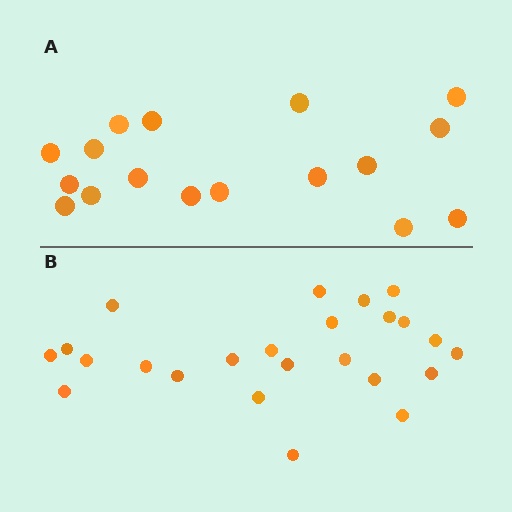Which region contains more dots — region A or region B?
Region B (the bottom region) has more dots.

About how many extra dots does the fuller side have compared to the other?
Region B has roughly 8 or so more dots than region A.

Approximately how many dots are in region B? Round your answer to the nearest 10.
About 20 dots. (The exact count is 24, which rounds to 20.)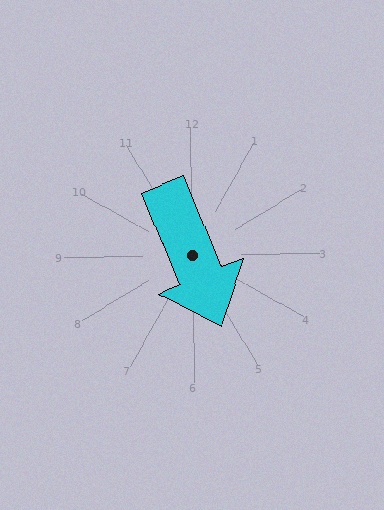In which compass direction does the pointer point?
South.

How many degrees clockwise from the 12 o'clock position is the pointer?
Approximately 158 degrees.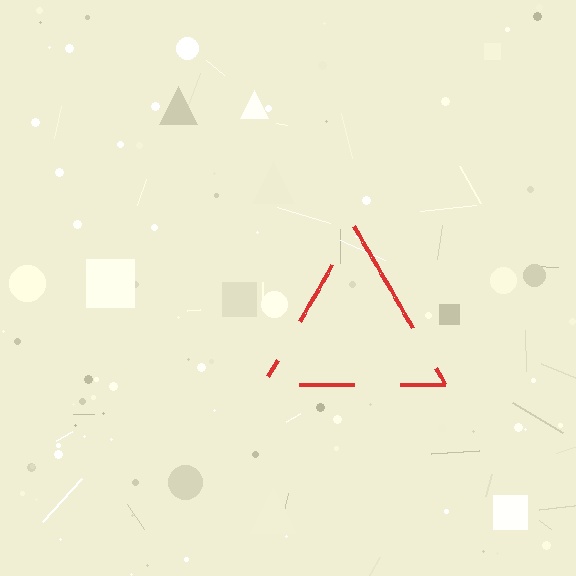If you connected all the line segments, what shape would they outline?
They would outline a triangle.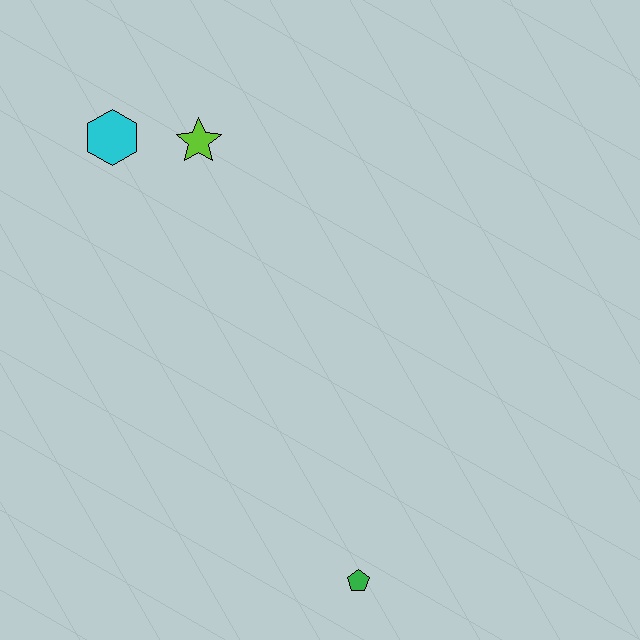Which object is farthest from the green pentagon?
The cyan hexagon is farthest from the green pentagon.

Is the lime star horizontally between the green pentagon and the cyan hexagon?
Yes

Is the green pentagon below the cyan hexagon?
Yes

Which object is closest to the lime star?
The cyan hexagon is closest to the lime star.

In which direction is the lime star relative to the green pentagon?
The lime star is above the green pentagon.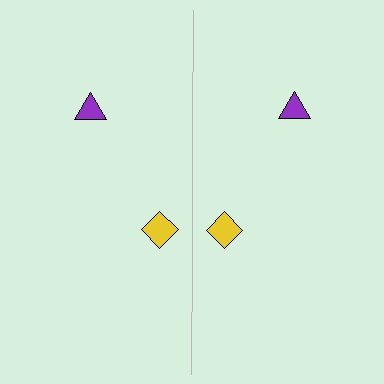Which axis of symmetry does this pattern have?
The pattern has a vertical axis of symmetry running through the center of the image.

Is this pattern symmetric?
Yes, this pattern has bilateral (reflection) symmetry.